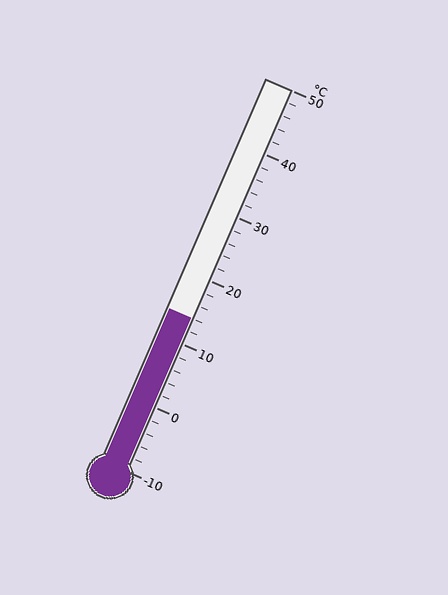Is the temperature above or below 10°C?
The temperature is above 10°C.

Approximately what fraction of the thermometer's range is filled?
The thermometer is filled to approximately 40% of its range.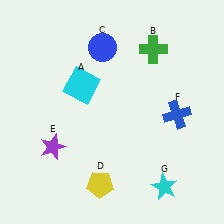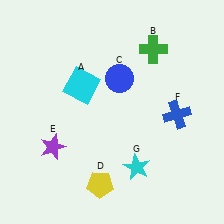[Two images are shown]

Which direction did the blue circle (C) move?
The blue circle (C) moved down.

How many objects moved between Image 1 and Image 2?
2 objects moved between the two images.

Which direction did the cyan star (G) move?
The cyan star (G) moved left.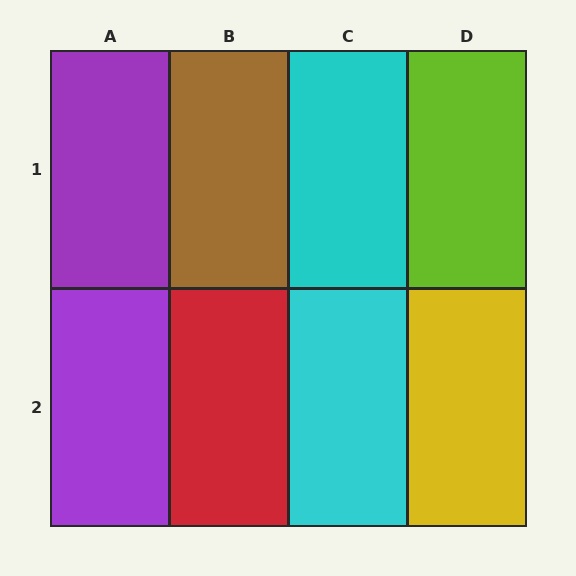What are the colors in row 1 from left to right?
Purple, brown, cyan, lime.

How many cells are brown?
1 cell is brown.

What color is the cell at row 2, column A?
Purple.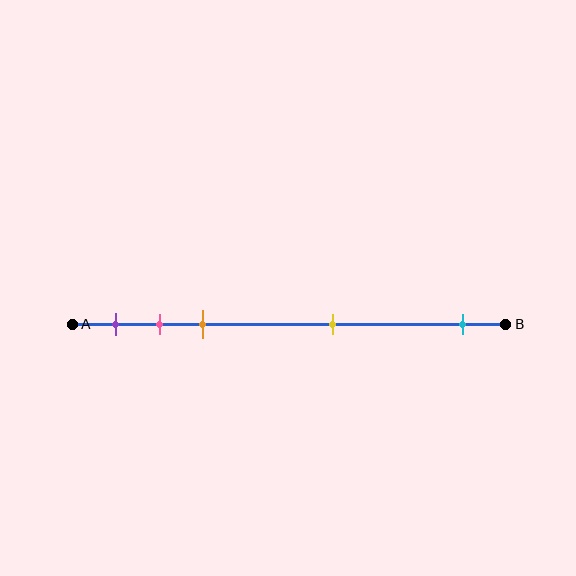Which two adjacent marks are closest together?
The pink and orange marks are the closest adjacent pair.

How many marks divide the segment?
There are 5 marks dividing the segment.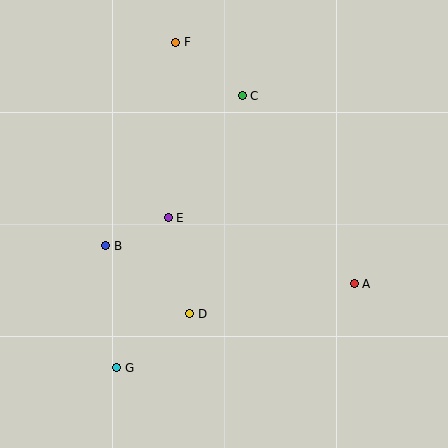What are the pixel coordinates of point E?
Point E is at (168, 218).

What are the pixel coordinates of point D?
Point D is at (190, 314).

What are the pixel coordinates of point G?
Point G is at (117, 368).